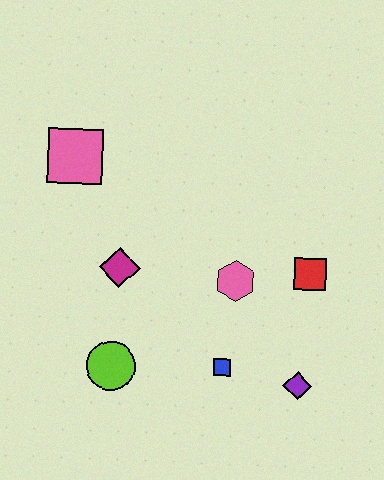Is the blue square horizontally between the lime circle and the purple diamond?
Yes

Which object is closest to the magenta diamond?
The lime circle is closest to the magenta diamond.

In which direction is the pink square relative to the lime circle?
The pink square is above the lime circle.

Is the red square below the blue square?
No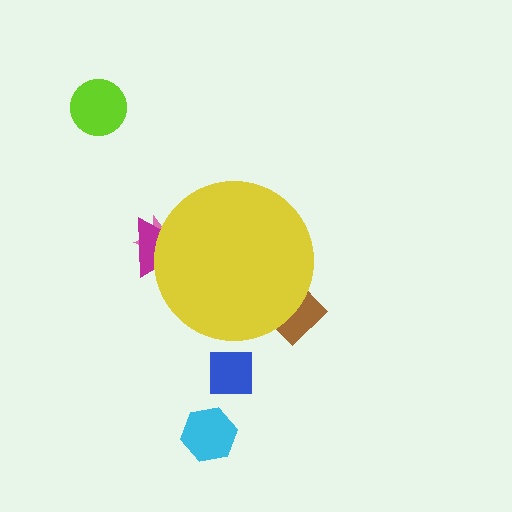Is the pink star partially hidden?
Yes, the pink star is partially hidden behind the yellow circle.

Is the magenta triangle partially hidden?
Yes, the magenta triangle is partially hidden behind the yellow circle.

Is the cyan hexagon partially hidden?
No, the cyan hexagon is fully visible.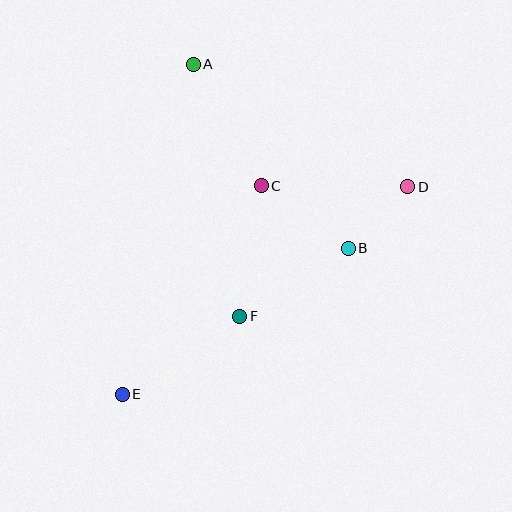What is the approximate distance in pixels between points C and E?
The distance between C and E is approximately 250 pixels.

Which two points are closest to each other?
Points B and D are closest to each other.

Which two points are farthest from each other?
Points D and E are farthest from each other.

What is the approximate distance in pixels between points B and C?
The distance between B and C is approximately 107 pixels.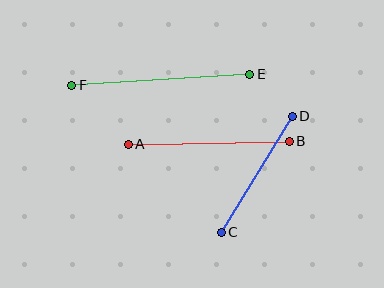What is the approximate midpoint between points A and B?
The midpoint is at approximately (209, 143) pixels.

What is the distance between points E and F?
The distance is approximately 178 pixels.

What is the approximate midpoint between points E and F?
The midpoint is at approximately (161, 80) pixels.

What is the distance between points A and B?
The distance is approximately 161 pixels.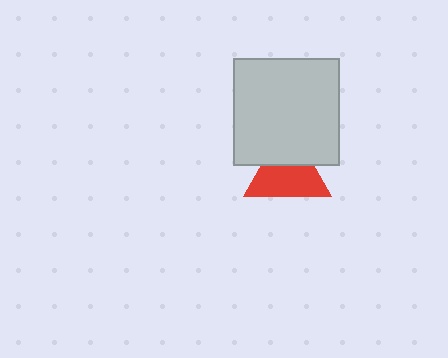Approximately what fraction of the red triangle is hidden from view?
Roughly 35% of the red triangle is hidden behind the light gray square.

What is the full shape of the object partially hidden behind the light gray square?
The partially hidden object is a red triangle.